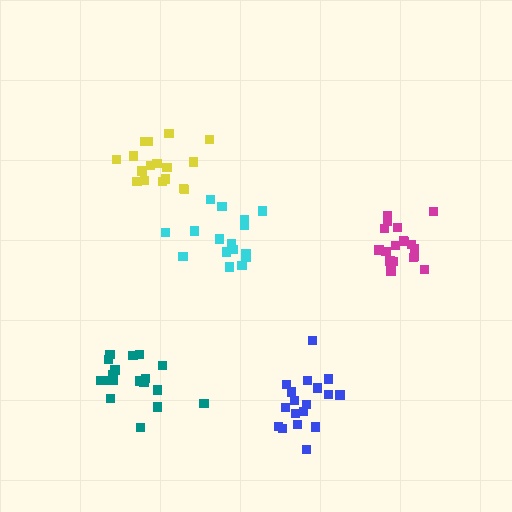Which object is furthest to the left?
The teal cluster is leftmost.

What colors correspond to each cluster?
The clusters are colored: cyan, yellow, magenta, blue, teal.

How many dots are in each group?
Group 1: 16 dots, Group 2: 18 dots, Group 3: 18 dots, Group 4: 18 dots, Group 5: 18 dots (88 total).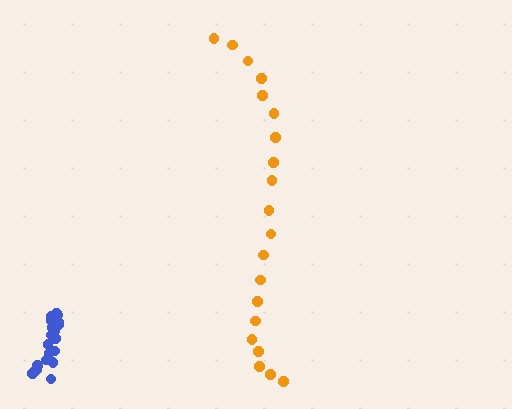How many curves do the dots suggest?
There are 2 distinct paths.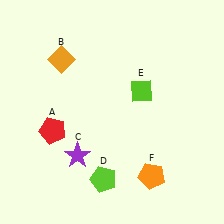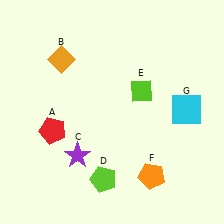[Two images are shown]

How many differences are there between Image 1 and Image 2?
There is 1 difference between the two images.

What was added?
A cyan square (G) was added in Image 2.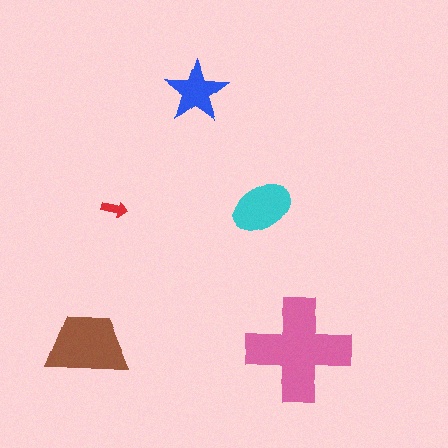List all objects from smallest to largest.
The red arrow, the blue star, the cyan ellipse, the brown trapezoid, the pink cross.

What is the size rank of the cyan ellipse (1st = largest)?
3rd.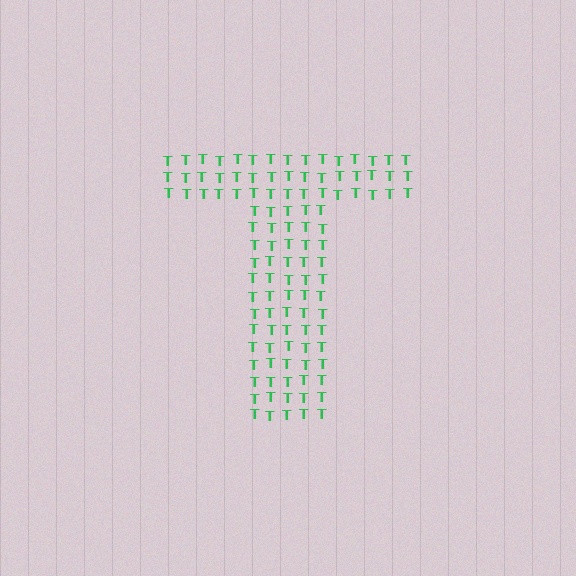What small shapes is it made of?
It is made of small letter T's.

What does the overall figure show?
The overall figure shows the letter T.